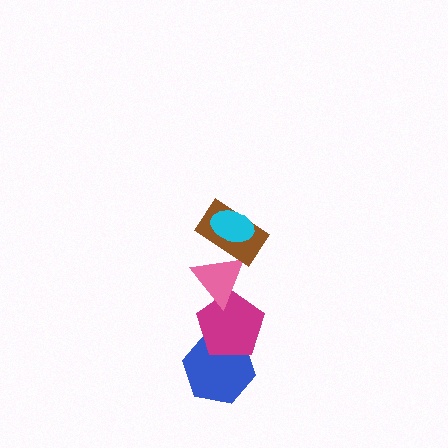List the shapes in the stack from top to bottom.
From top to bottom: the cyan ellipse, the brown rectangle, the pink triangle, the magenta pentagon, the blue hexagon.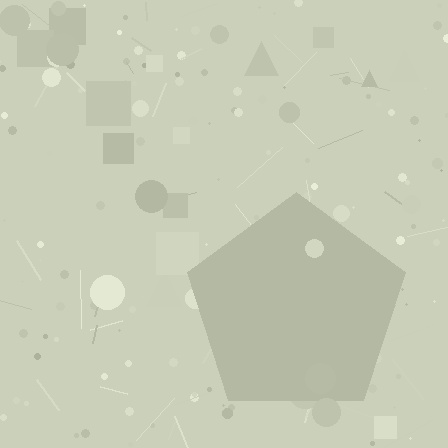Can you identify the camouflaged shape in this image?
The camouflaged shape is a pentagon.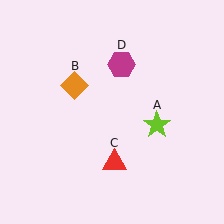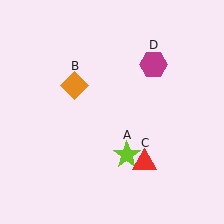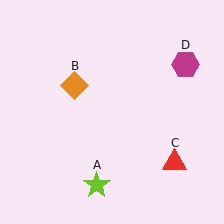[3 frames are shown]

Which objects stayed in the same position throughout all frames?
Orange diamond (object B) remained stationary.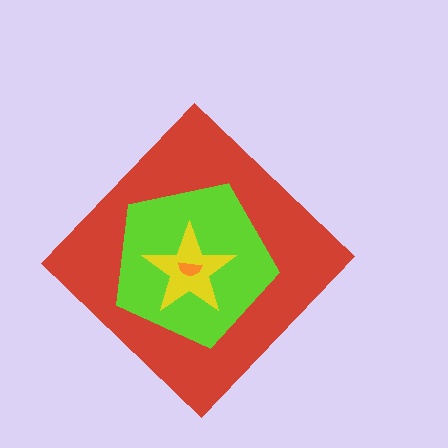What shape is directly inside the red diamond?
The lime pentagon.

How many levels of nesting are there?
4.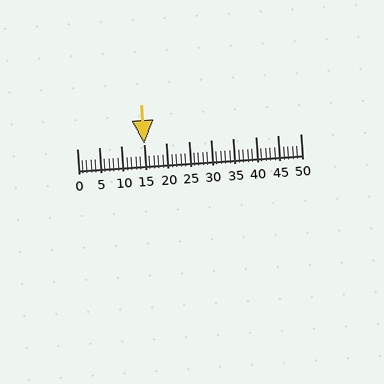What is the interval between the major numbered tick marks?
The major tick marks are spaced 5 units apart.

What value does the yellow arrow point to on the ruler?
The yellow arrow points to approximately 15.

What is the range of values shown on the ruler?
The ruler shows values from 0 to 50.